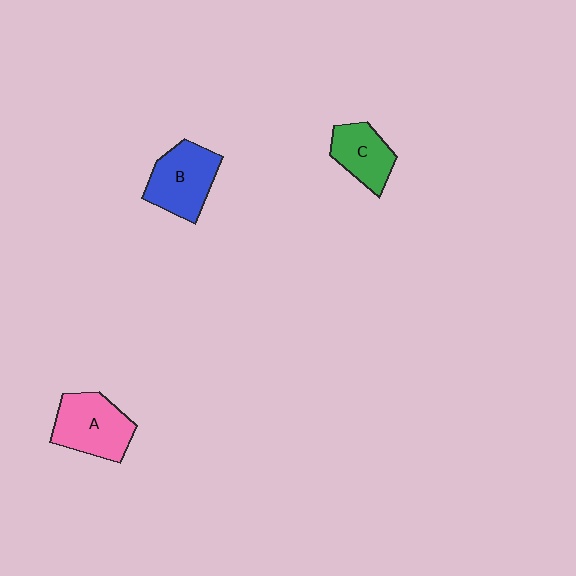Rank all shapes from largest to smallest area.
From largest to smallest: A (pink), B (blue), C (green).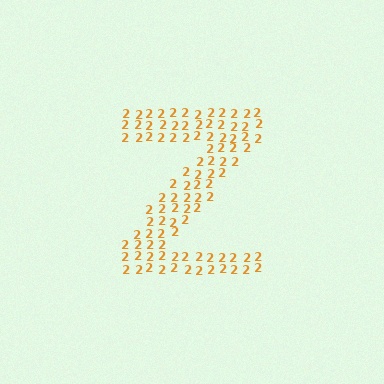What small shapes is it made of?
It is made of small digit 2's.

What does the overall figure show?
The overall figure shows the letter Z.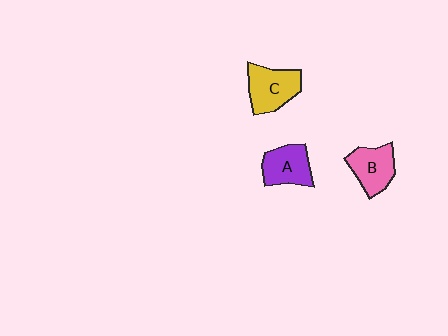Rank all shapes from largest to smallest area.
From largest to smallest: C (yellow), B (pink), A (purple).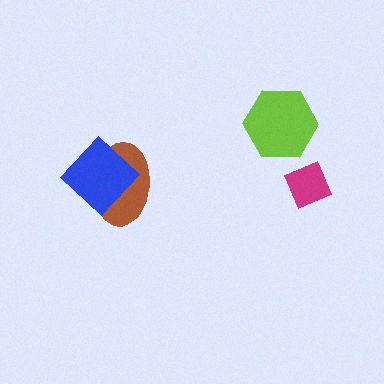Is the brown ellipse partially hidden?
Yes, it is partially covered by another shape.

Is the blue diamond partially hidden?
No, no other shape covers it.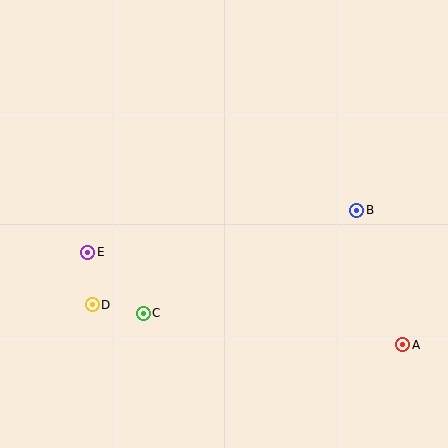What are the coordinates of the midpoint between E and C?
The midpoint between E and C is at (116, 283).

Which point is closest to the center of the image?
Point C at (143, 313) is closest to the center.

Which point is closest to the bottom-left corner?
Point D is closest to the bottom-left corner.